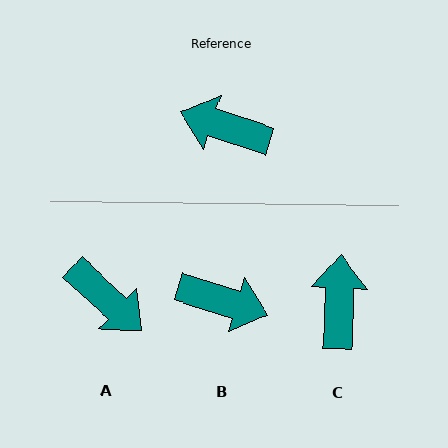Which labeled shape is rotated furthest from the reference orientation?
B, about 179 degrees away.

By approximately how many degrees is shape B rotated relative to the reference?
Approximately 179 degrees clockwise.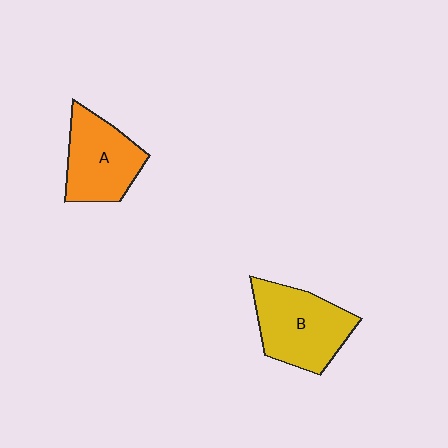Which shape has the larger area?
Shape B (yellow).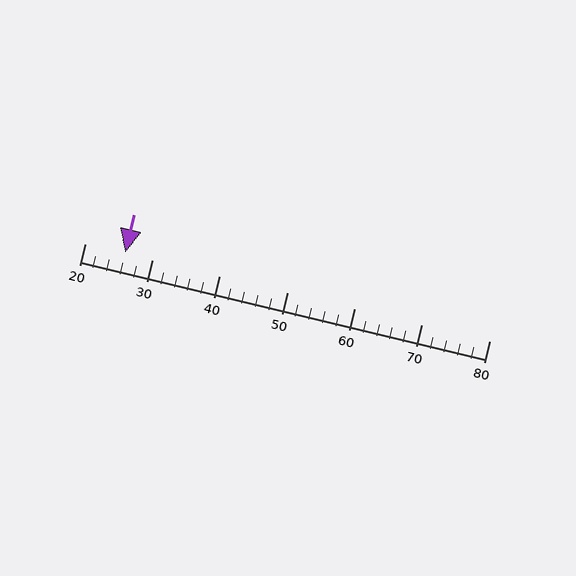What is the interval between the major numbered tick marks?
The major tick marks are spaced 10 units apart.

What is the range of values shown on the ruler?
The ruler shows values from 20 to 80.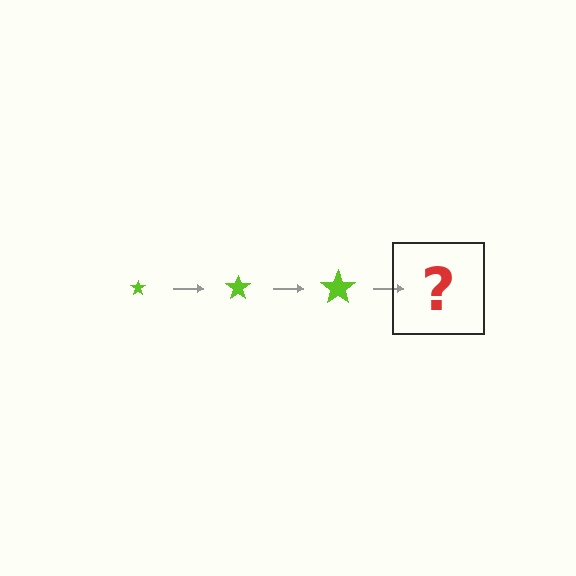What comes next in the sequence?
The next element should be a lime star, larger than the previous one.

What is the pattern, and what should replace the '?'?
The pattern is that the star gets progressively larger each step. The '?' should be a lime star, larger than the previous one.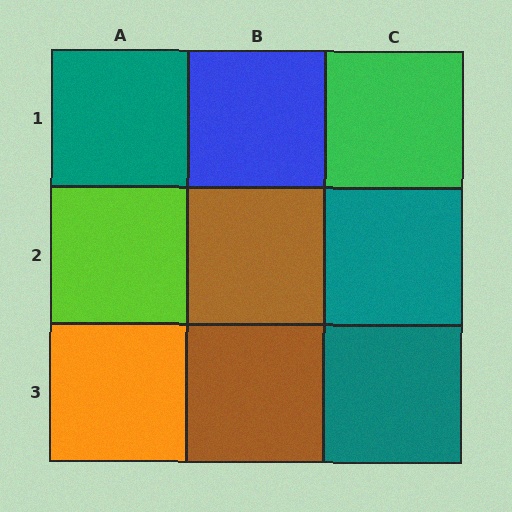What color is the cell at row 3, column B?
Brown.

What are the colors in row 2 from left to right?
Lime, brown, teal.